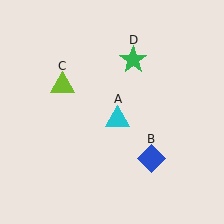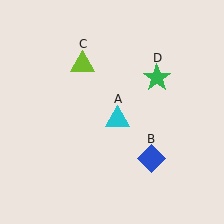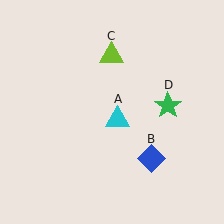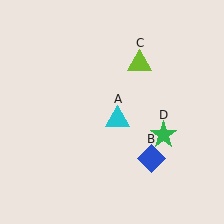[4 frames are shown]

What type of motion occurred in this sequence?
The lime triangle (object C), green star (object D) rotated clockwise around the center of the scene.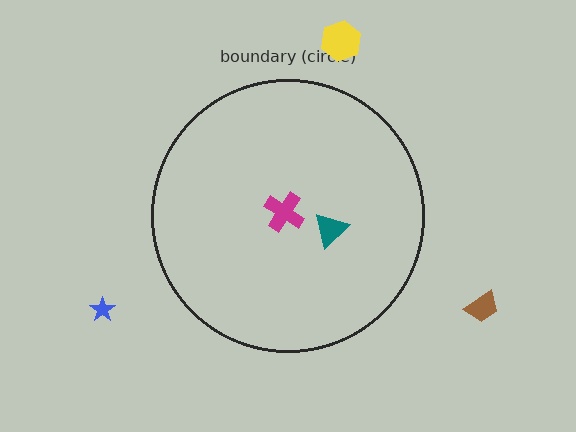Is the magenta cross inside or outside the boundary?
Inside.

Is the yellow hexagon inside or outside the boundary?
Outside.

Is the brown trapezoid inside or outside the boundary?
Outside.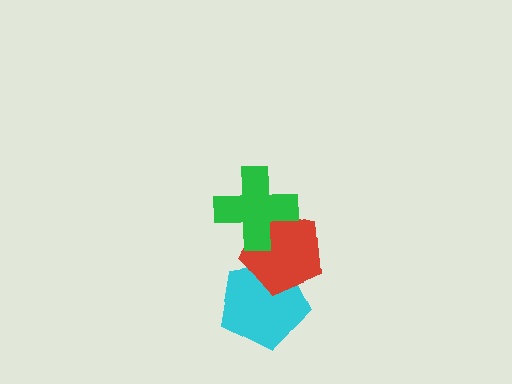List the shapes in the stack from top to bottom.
From top to bottom: the green cross, the red pentagon, the cyan pentagon.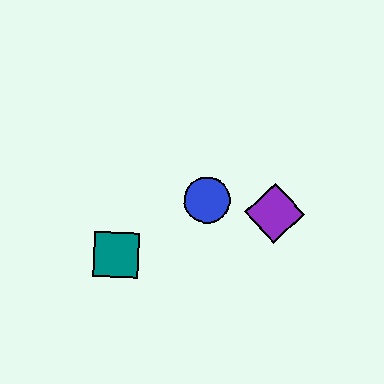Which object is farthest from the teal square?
The purple diamond is farthest from the teal square.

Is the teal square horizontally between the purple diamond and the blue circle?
No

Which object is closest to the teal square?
The blue circle is closest to the teal square.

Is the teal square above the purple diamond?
No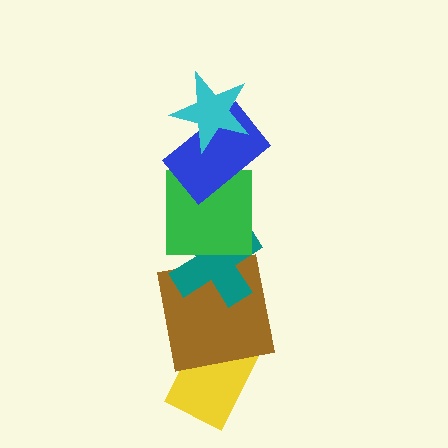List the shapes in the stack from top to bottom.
From top to bottom: the cyan star, the blue rectangle, the green square, the teal cross, the brown square, the yellow rectangle.